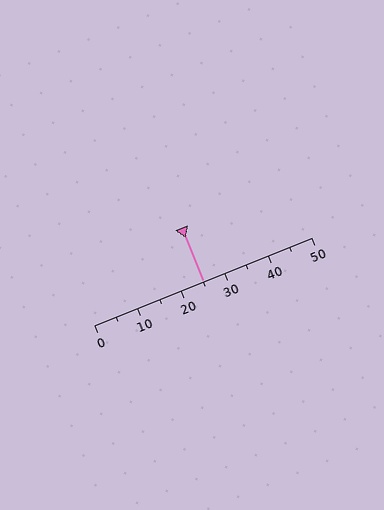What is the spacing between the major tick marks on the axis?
The major ticks are spaced 10 apart.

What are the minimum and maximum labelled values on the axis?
The axis runs from 0 to 50.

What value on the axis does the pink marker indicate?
The marker indicates approximately 25.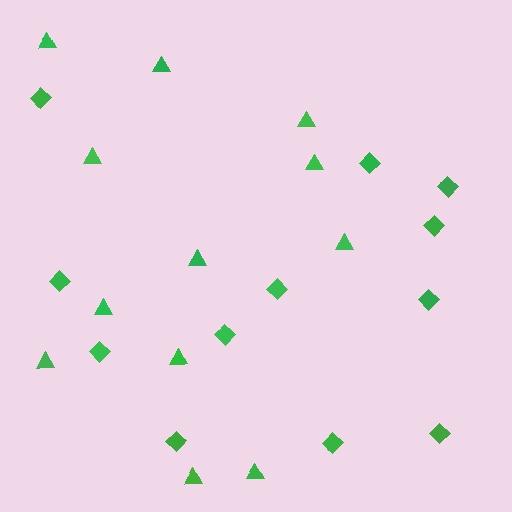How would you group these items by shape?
There are 2 groups: one group of triangles (12) and one group of diamonds (12).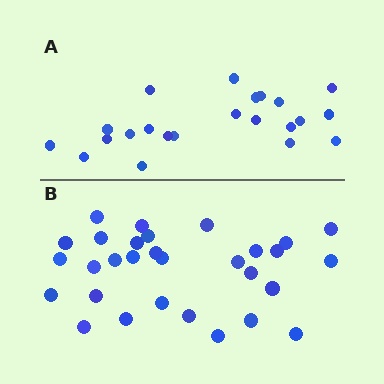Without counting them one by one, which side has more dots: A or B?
Region B (the bottom region) has more dots.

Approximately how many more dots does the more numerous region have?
Region B has roughly 8 or so more dots than region A.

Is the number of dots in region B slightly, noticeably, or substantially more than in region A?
Region B has noticeably more, but not dramatically so. The ratio is roughly 1.4 to 1.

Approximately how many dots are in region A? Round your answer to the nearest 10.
About 20 dots. (The exact count is 22, which rounds to 20.)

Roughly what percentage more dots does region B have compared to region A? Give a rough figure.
About 35% more.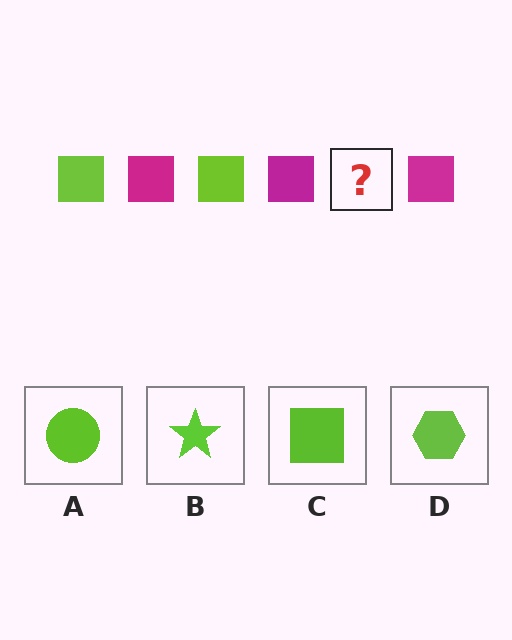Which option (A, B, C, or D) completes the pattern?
C.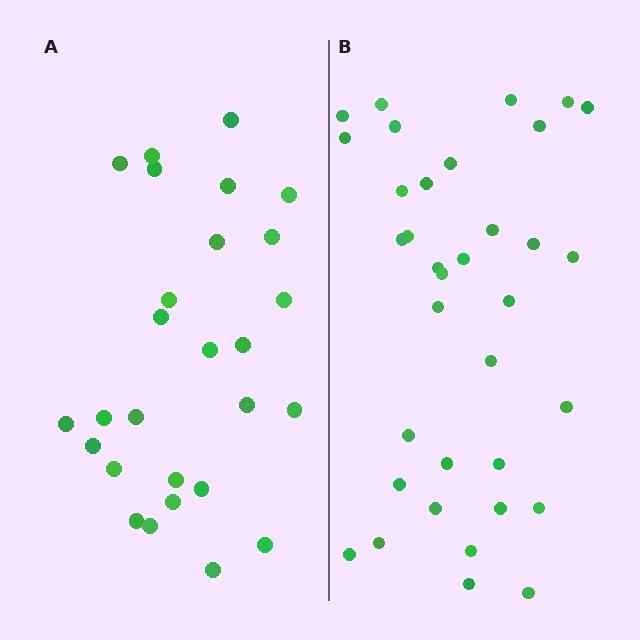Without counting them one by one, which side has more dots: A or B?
Region B (the right region) has more dots.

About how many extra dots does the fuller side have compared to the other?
Region B has roughly 8 or so more dots than region A.